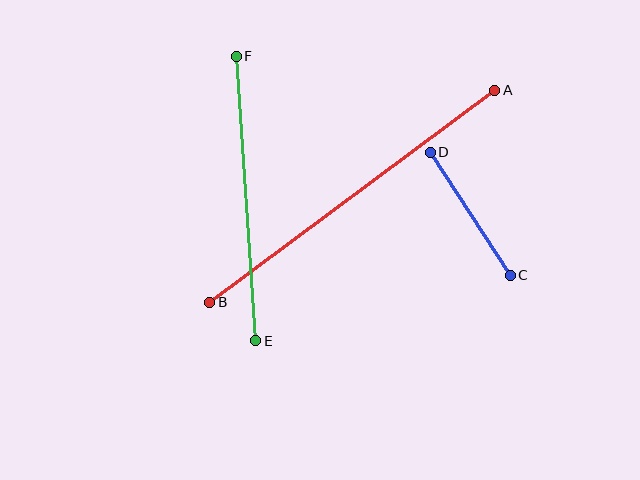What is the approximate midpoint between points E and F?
The midpoint is at approximately (246, 198) pixels.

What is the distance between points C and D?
The distance is approximately 147 pixels.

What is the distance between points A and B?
The distance is approximately 355 pixels.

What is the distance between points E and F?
The distance is approximately 285 pixels.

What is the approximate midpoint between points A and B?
The midpoint is at approximately (352, 196) pixels.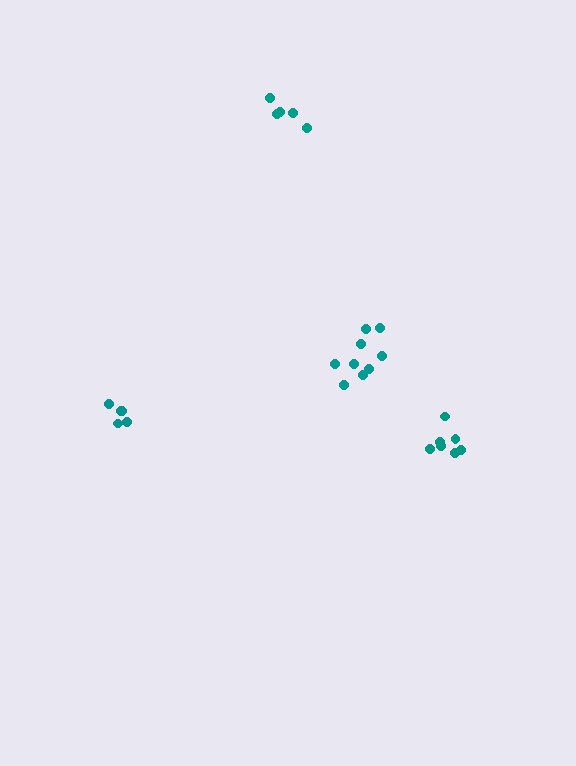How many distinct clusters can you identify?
There are 4 distinct clusters.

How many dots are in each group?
Group 1: 5 dots, Group 2: 7 dots, Group 3: 9 dots, Group 4: 5 dots (26 total).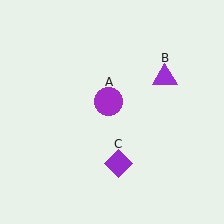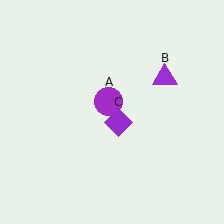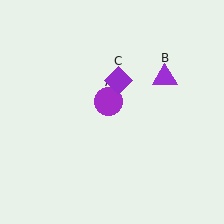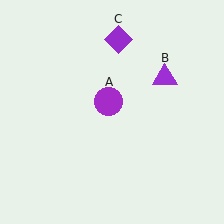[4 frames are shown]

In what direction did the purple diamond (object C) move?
The purple diamond (object C) moved up.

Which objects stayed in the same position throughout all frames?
Purple circle (object A) and purple triangle (object B) remained stationary.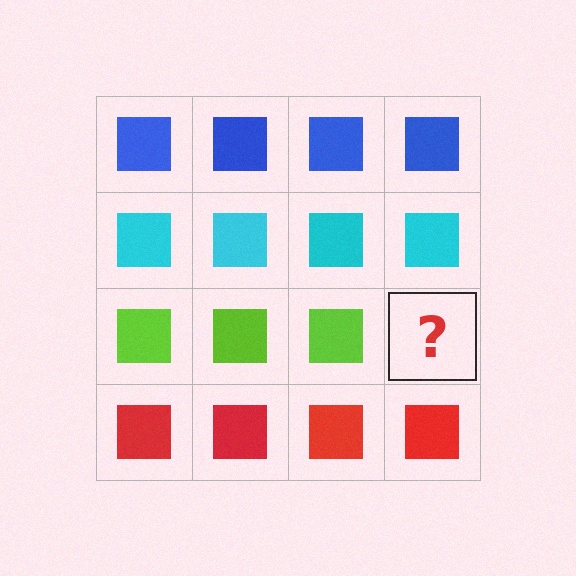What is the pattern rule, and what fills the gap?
The rule is that each row has a consistent color. The gap should be filled with a lime square.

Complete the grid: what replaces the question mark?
The question mark should be replaced with a lime square.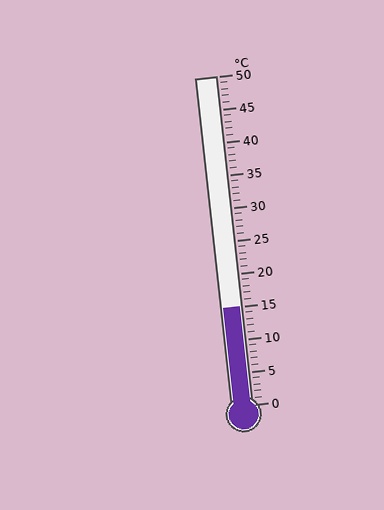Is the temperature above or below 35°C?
The temperature is below 35°C.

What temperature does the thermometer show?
The thermometer shows approximately 15°C.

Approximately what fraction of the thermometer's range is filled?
The thermometer is filled to approximately 30% of its range.